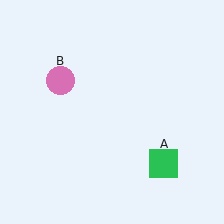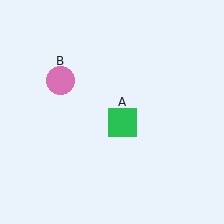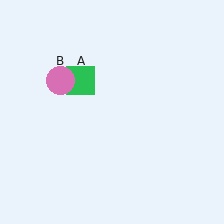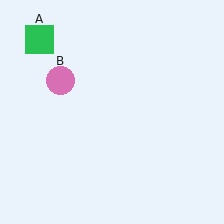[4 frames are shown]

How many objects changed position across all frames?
1 object changed position: green square (object A).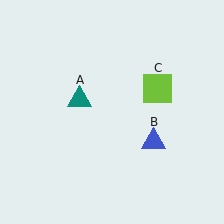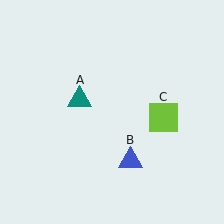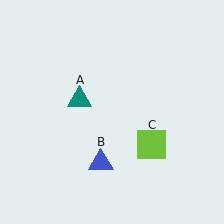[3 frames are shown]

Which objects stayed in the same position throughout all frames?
Teal triangle (object A) remained stationary.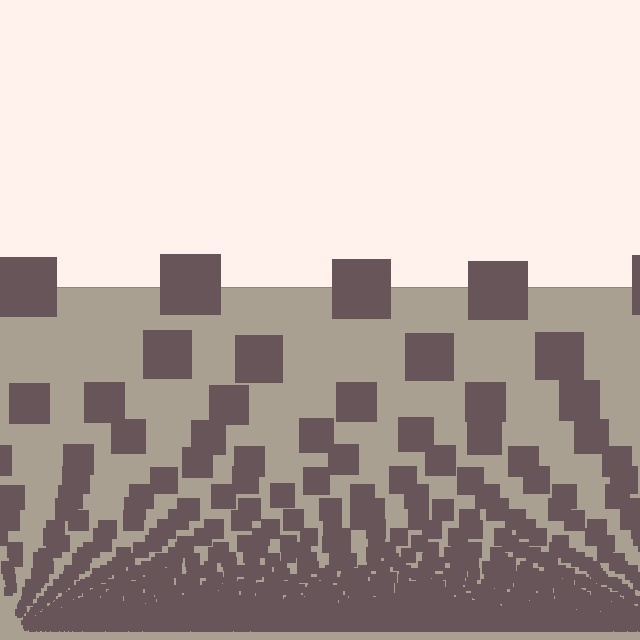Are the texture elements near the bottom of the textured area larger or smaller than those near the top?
Smaller. The gradient is inverted — elements near the bottom are smaller and denser.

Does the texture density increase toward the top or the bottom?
Density increases toward the bottom.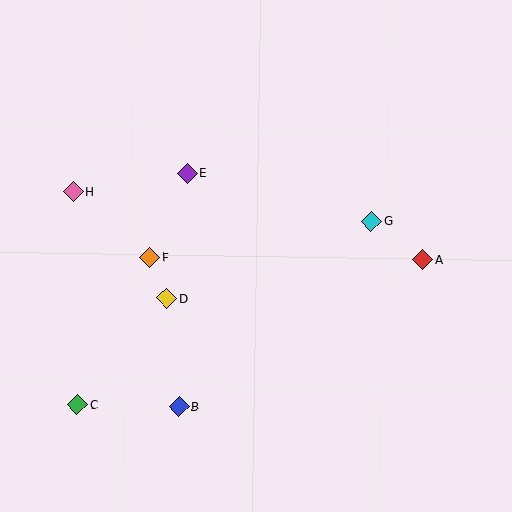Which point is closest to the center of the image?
Point D at (167, 298) is closest to the center.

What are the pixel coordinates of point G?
Point G is at (371, 221).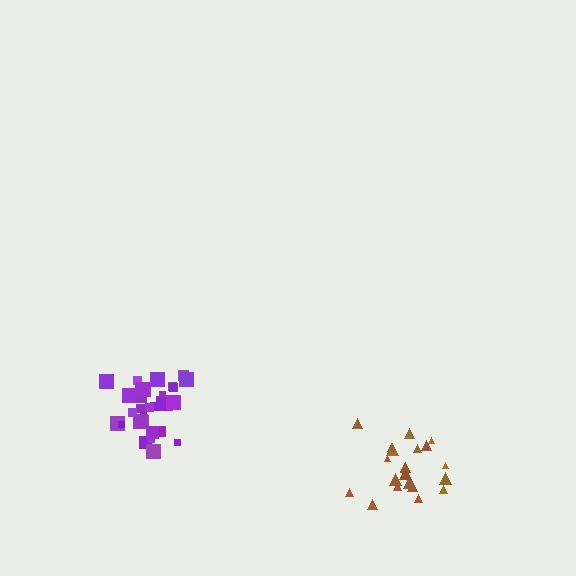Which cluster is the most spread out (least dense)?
Brown.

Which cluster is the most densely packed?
Purple.